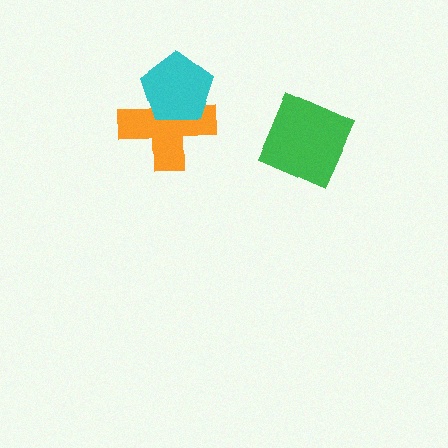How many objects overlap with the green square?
0 objects overlap with the green square.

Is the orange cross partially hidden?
Yes, it is partially covered by another shape.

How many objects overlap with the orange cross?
1 object overlaps with the orange cross.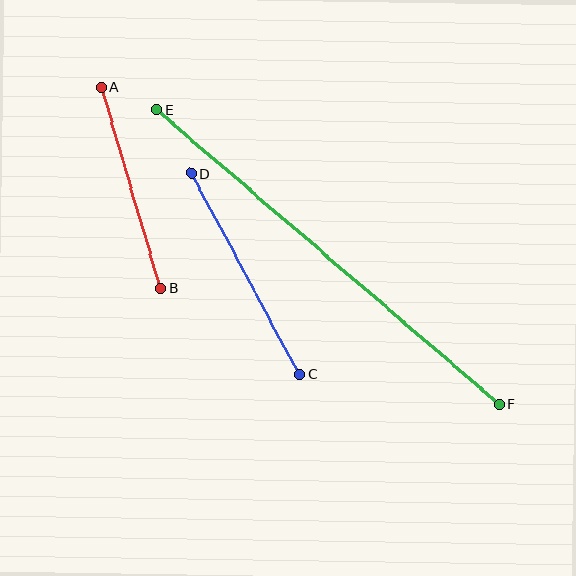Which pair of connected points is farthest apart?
Points E and F are farthest apart.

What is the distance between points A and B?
The distance is approximately 210 pixels.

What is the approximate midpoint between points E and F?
The midpoint is at approximately (328, 257) pixels.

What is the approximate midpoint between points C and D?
The midpoint is at approximately (245, 274) pixels.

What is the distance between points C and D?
The distance is approximately 228 pixels.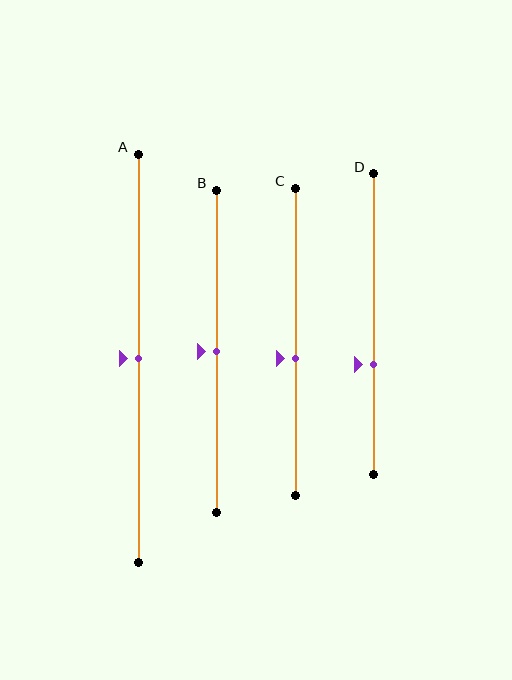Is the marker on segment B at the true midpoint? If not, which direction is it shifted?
Yes, the marker on segment B is at the true midpoint.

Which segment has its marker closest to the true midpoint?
Segment A has its marker closest to the true midpoint.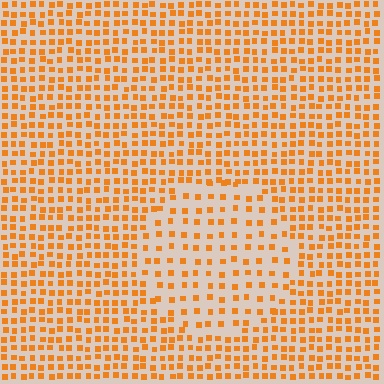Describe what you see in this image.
The image contains small orange elements arranged at two different densities. A circle-shaped region is visible where the elements are less densely packed than the surrounding area.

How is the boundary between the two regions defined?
The boundary is defined by a change in element density (approximately 1.9x ratio). All elements are the same color, size, and shape.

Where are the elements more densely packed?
The elements are more densely packed outside the circle boundary.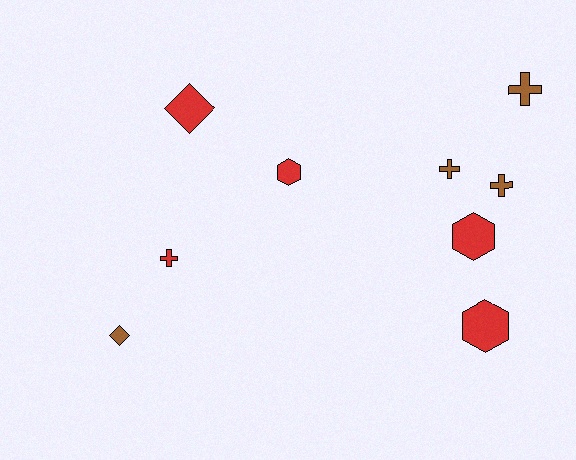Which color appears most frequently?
Red, with 5 objects.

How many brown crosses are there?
There are 3 brown crosses.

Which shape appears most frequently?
Cross, with 4 objects.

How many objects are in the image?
There are 9 objects.